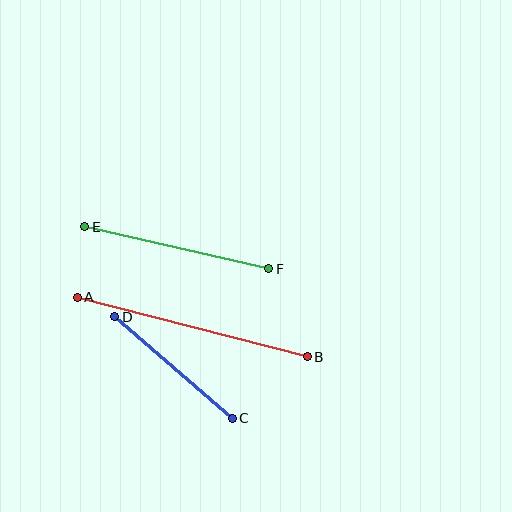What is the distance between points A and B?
The distance is approximately 237 pixels.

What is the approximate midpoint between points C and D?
The midpoint is at approximately (174, 368) pixels.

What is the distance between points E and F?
The distance is approximately 189 pixels.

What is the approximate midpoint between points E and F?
The midpoint is at approximately (177, 248) pixels.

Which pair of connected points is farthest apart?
Points A and B are farthest apart.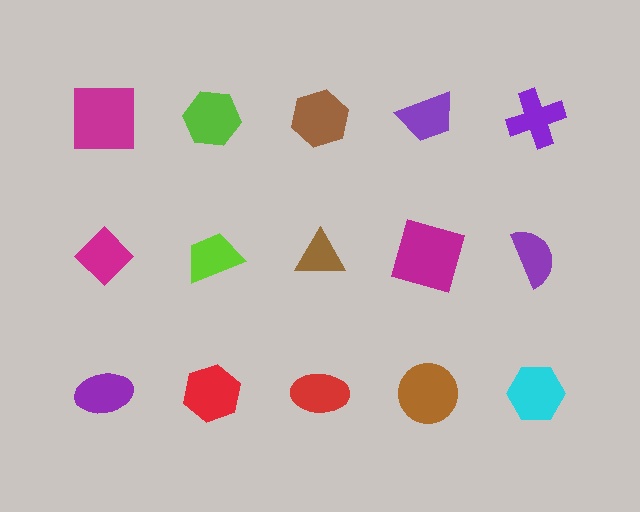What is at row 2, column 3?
A brown triangle.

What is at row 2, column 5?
A purple semicircle.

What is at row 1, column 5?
A purple cross.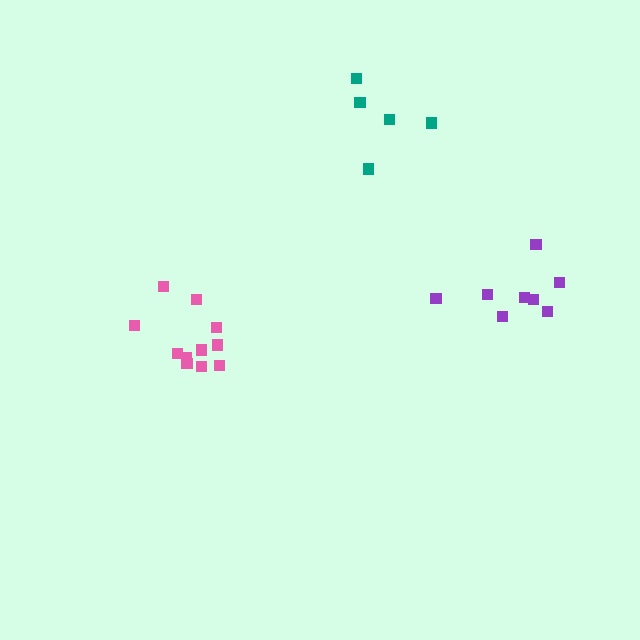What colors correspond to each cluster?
The clusters are colored: teal, pink, purple.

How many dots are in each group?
Group 1: 5 dots, Group 2: 11 dots, Group 3: 8 dots (24 total).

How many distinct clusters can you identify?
There are 3 distinct clusters.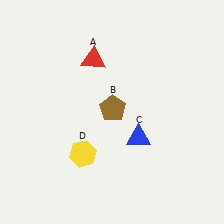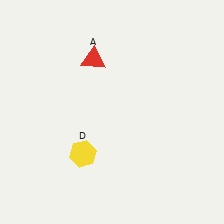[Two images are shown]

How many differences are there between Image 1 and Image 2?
There are 2 differences between the two images.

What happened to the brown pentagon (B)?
The brown pentagon (B) was removed in Image 2. It was in the top-right area of Image 1.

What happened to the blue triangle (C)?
The blue triangle (C) was removed in Image 2. It was in the bottom-right area of Image 1.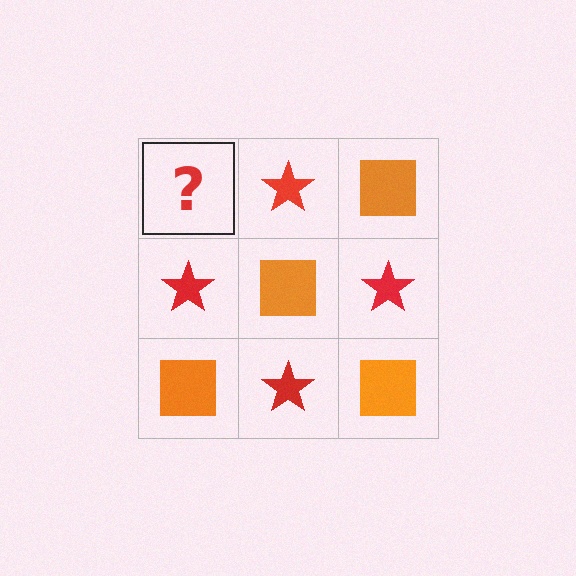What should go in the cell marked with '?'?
The missing cell should contain an orange square.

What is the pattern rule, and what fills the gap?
The rule is that it alternates orange square and red star in a checkerboard pattern. The gap should be filled with an orange square.